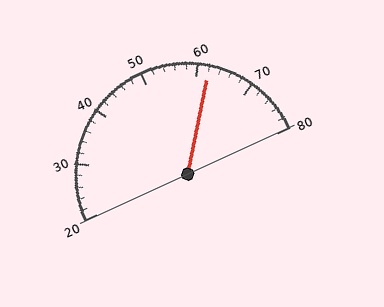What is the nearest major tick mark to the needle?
The nearest major tick mark is 60.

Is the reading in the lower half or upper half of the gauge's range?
The reading is in the upper half of the range (20 to 80).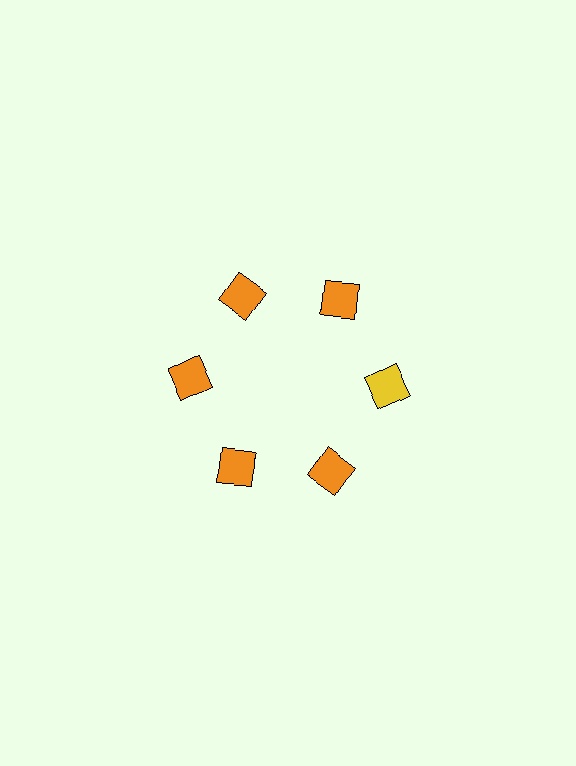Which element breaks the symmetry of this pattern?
The yellow diamond at roughly the 3 o'clock position breaks the symmetry. All other shapes are orange diamonds.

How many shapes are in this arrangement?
There are 6 shapes arranged in a ring pattern.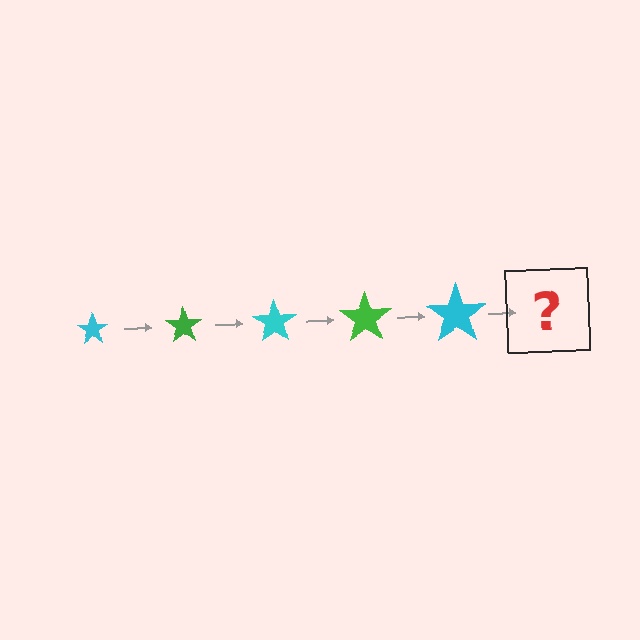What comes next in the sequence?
The next element should be a green star, larger than the previous one.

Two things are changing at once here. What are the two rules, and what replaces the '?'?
The two rules are that the star grows larger each step and the color cycles through cyan and green. The '?' should be a green star, larger than the previous one.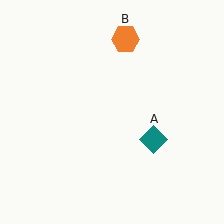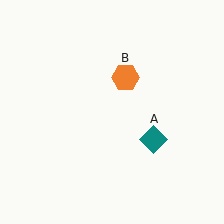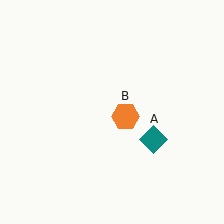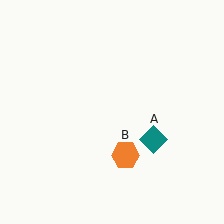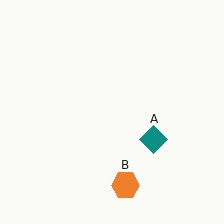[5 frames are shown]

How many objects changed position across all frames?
1 object changed position: orange hexagon (object B).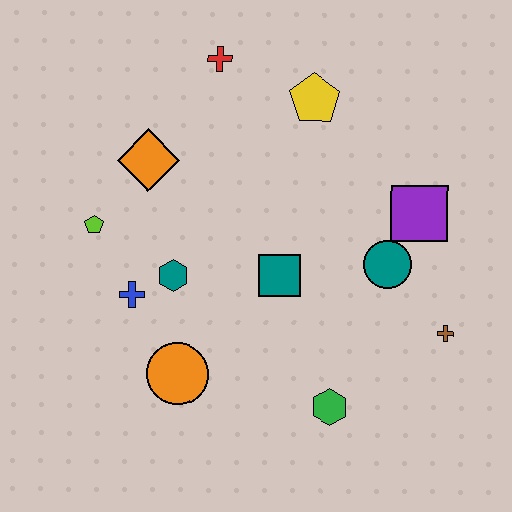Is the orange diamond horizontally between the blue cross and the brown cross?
Yes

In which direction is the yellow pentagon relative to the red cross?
The yellow pentagon is to the right of the red cross.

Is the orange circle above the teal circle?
No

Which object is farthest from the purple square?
The lime pentagon is farthest from the purple square.